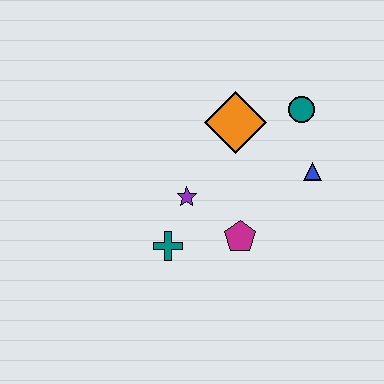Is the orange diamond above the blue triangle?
Yes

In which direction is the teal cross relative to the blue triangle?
The teal cross is to the left of the blue triangle.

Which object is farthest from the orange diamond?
The teal cross is farthest from the orange diamond.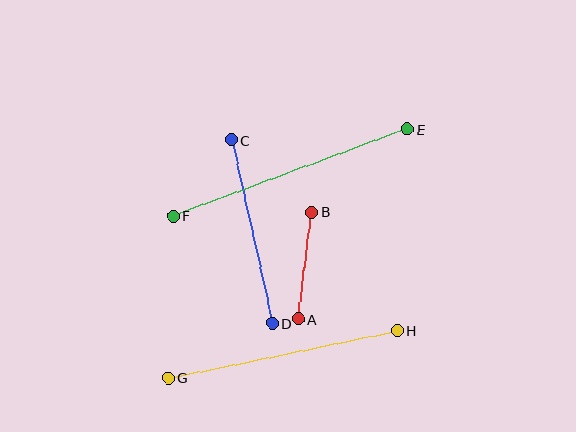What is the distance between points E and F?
The distance is approximately 250 pixels.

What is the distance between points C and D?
The distance is approximately 188 pixels.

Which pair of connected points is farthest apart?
Points E and F are farthest apart.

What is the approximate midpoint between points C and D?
The midpoint is at approximately (252, 232) pixels.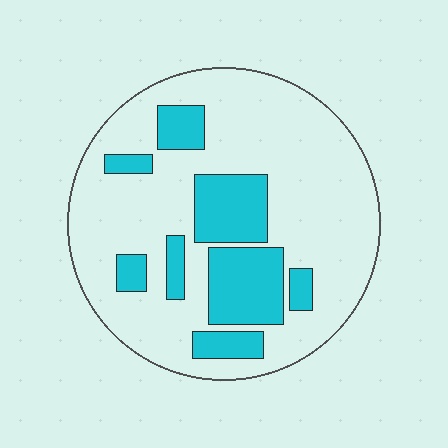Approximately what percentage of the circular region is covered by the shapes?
Approximately 25%.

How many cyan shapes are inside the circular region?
8.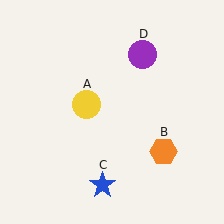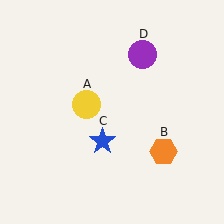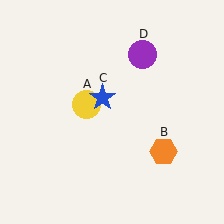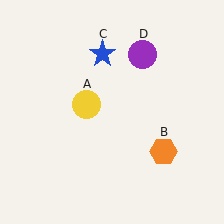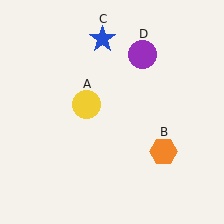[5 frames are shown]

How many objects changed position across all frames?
1 object changed position: blue star (object C).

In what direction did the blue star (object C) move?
The blue star (object C) moved up.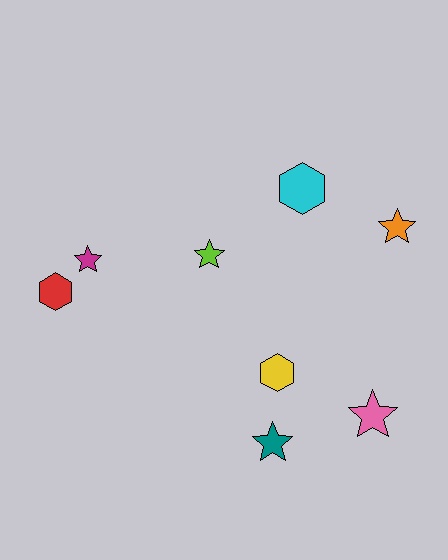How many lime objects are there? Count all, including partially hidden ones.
There is 1 lime object.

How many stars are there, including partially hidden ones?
There are 5 stars.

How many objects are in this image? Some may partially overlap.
There are 8 objects.